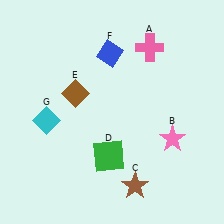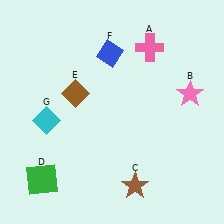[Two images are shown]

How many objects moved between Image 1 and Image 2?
2 objects moved between the two images.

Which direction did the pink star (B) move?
The pink star (B) moved up.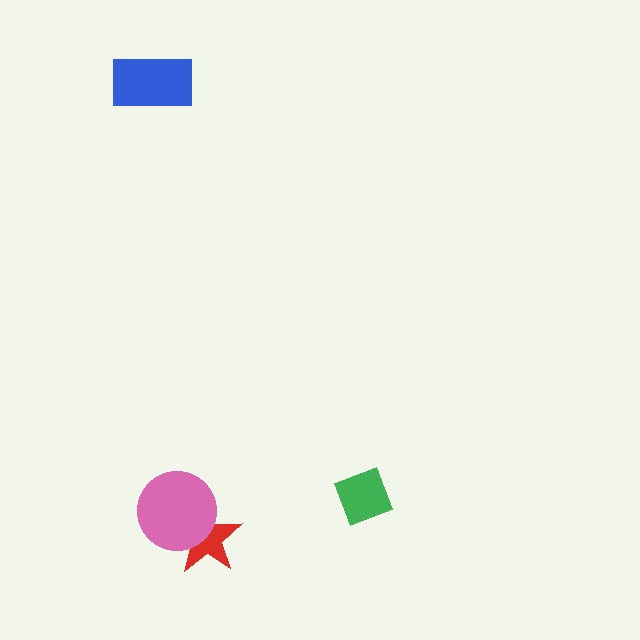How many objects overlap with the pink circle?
1 object overlaps with the pink circle.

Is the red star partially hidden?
Yes, it is partially covered by another shape.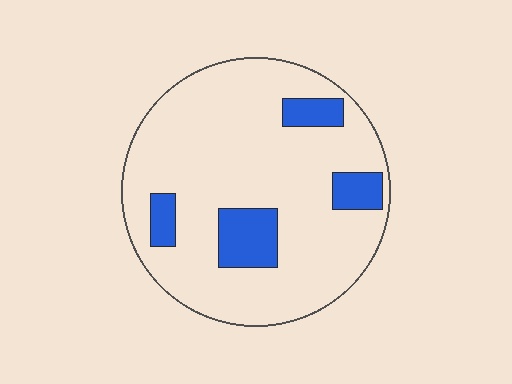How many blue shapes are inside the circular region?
4.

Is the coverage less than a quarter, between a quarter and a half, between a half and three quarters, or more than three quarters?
Less than a quarter.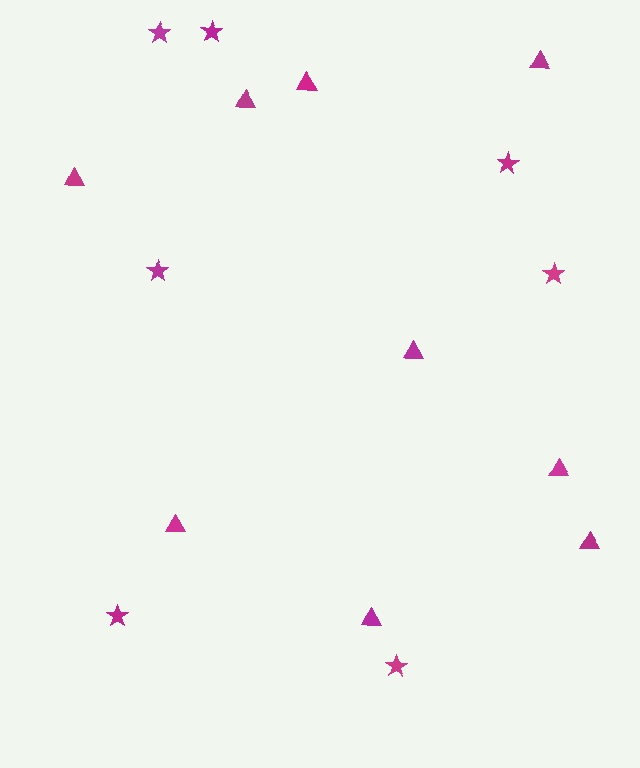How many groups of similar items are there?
There are 2 groups: one group of stars (7) and one group of triangles (9).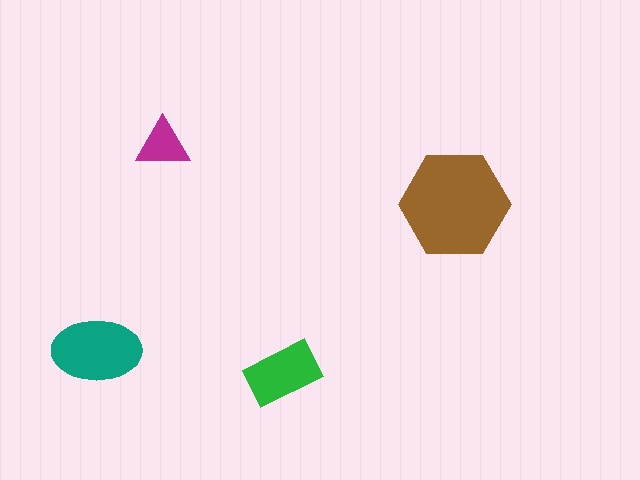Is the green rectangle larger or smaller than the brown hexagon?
Smaller.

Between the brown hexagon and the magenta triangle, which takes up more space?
The brown hexagon.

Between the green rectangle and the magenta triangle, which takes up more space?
The green rectangle.